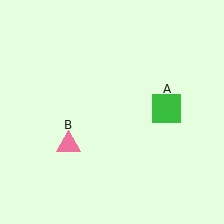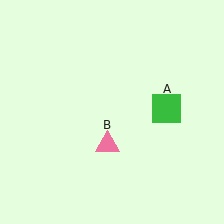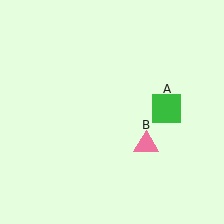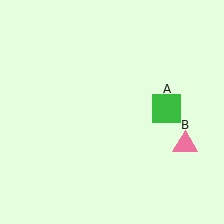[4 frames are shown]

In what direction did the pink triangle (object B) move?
The pink triangle (object B) moved right.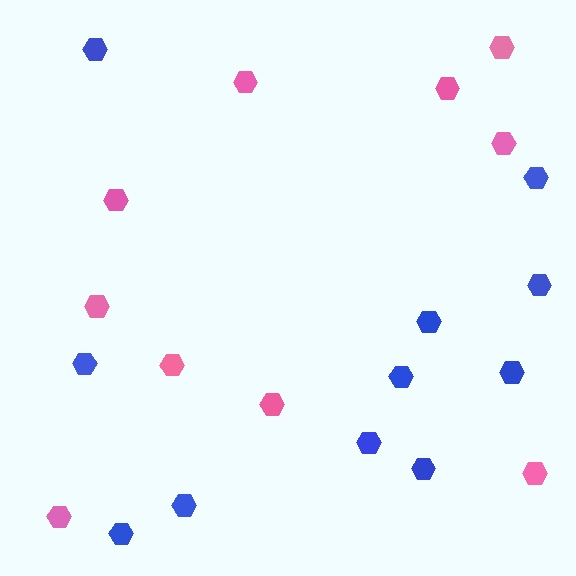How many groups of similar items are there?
There are 2 groups: one group of blue hexagons (11) and one group of pink hexagons (10).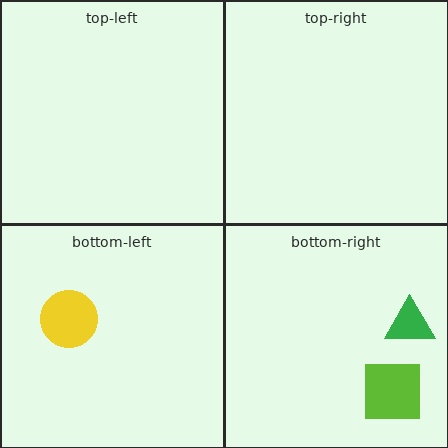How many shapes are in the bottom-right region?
2.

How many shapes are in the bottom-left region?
1.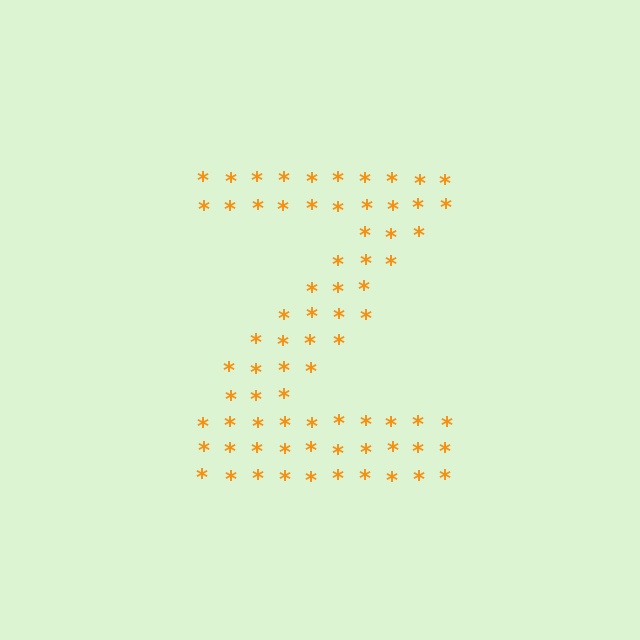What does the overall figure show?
The overall figure shows the letter Z.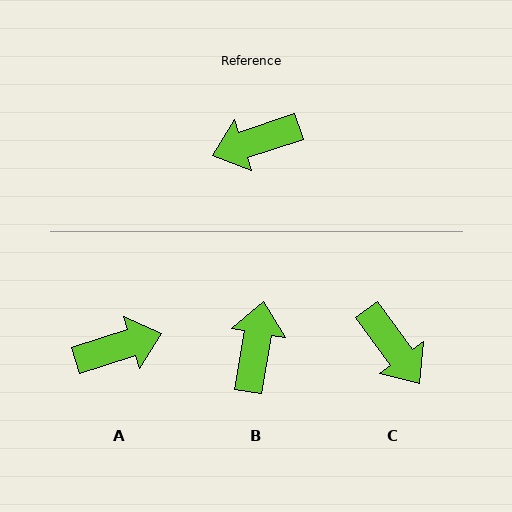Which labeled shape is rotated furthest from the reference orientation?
A, about 179 degrees away.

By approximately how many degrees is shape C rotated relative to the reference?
Approximately 107 degrees counter-clockwise.